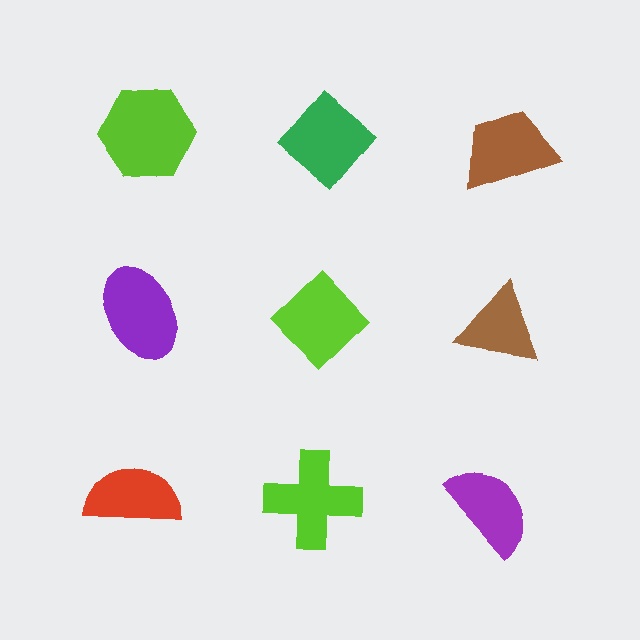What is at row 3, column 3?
A purple semicircle.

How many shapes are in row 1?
3 shapes.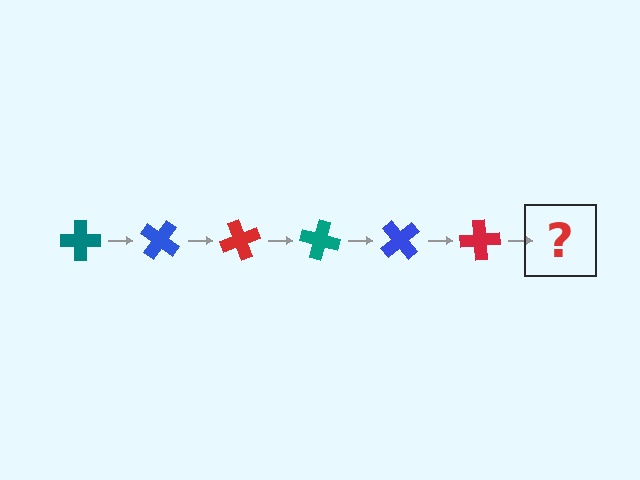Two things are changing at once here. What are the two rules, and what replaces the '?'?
The two rules are that it rotates 35 degrees each step and the color cycles through teal, blue, and red. The '?' should be a teal cross, rotated 210 degrees from the start.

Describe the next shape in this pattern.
It should be a teal cross, rotated 210 degrees from the start.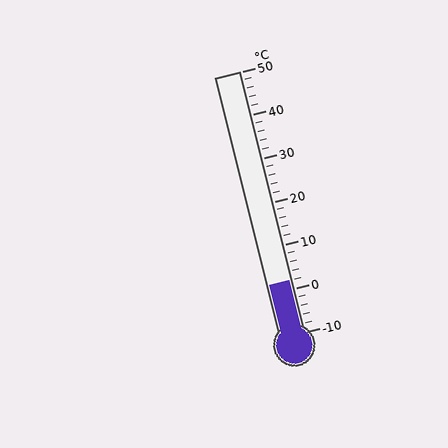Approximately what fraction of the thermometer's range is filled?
The thermometer is filled to approximately 20% of its range.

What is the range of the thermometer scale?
The thermometer scale ranges from -10°C to 50°C.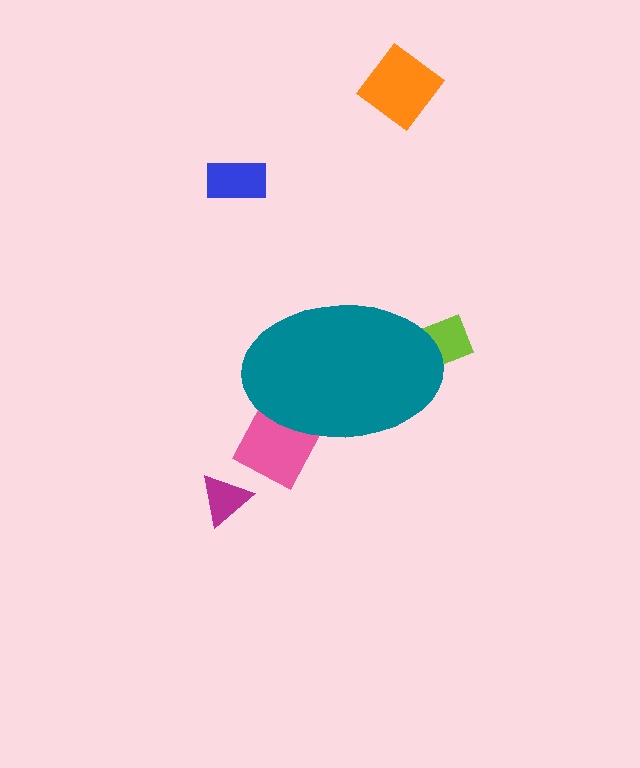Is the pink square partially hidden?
Yes, the pink square is partially hidden behind the teal ellipse.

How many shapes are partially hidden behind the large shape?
2 shapes are partially hidden.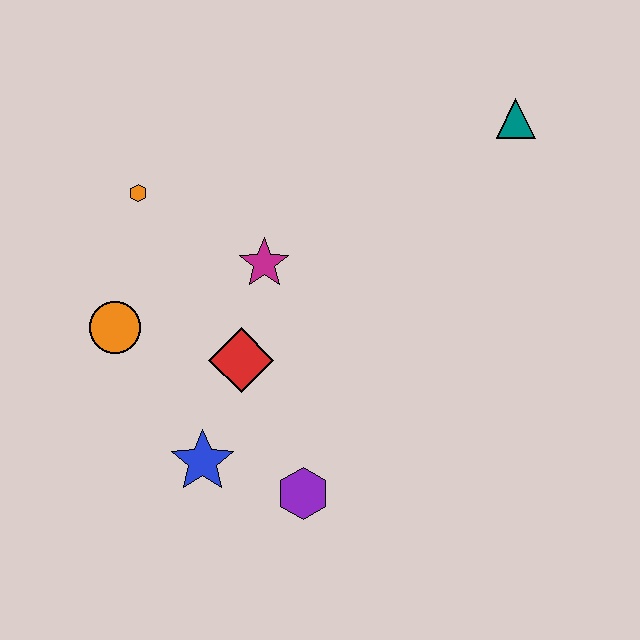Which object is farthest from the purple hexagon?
The teal triangle is farthest from the purple hexagon.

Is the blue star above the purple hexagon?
Yes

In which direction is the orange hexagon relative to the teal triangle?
The orange hexagon is to the left of the teal triangle.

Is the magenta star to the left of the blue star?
No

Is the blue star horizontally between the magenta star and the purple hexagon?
No